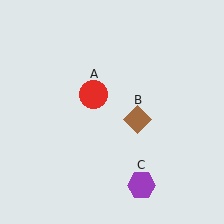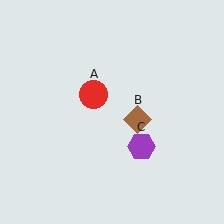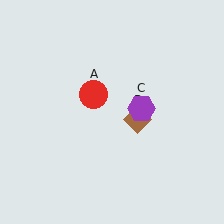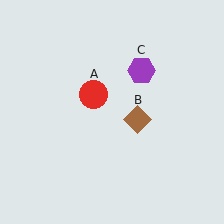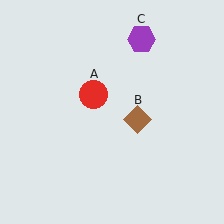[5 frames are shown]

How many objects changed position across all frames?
1 object changed position: purple hexagon (object C).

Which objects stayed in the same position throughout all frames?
Red circle (object A) and brown diamond (object B) remained stationary.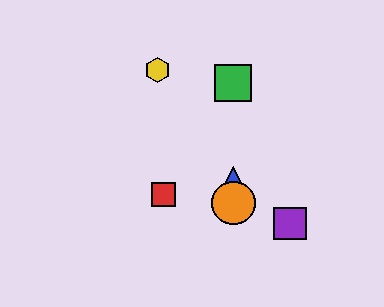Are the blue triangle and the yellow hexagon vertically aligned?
No, the blue triangle is at x≈233 and the yellow hexagon is at x≈158.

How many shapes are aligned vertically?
3 shapes (the blue triangle, the green square, the orange circle) are aligned vertically.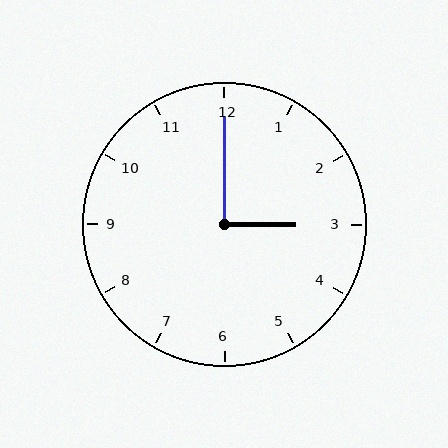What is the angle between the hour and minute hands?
Approximately 90 degrees.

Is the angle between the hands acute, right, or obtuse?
It is right.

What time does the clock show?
3:00.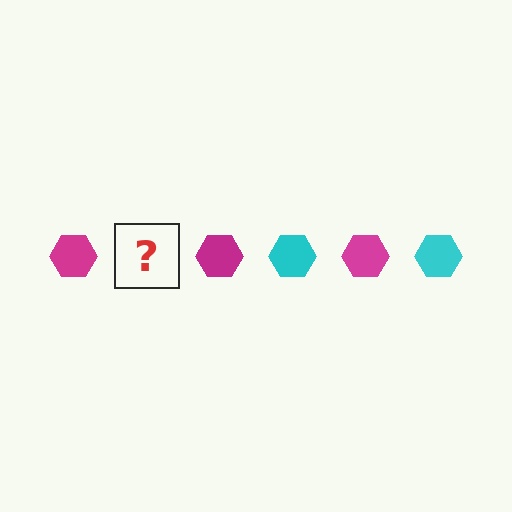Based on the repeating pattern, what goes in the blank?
The blank should be a cyan hexagon.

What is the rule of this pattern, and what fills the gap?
The rule is that the pattern cycles through magenta, cyan hexagons. The gap should be filled with a cyan hexagon.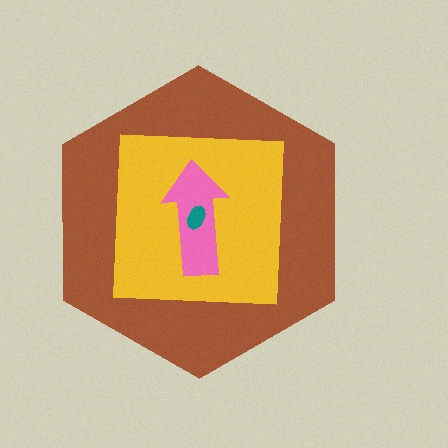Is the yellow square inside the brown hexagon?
Yes.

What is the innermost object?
The teal ellipse.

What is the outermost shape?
The brown hexagon.